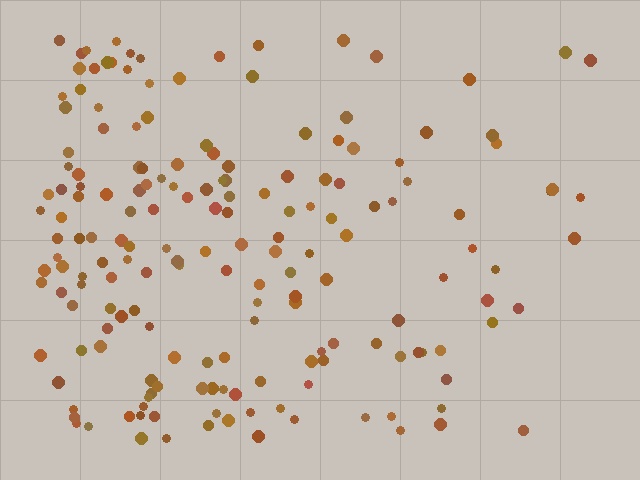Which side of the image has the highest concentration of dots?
The left.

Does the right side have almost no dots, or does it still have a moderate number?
Still a moderate number, just noticeably fewer than the left.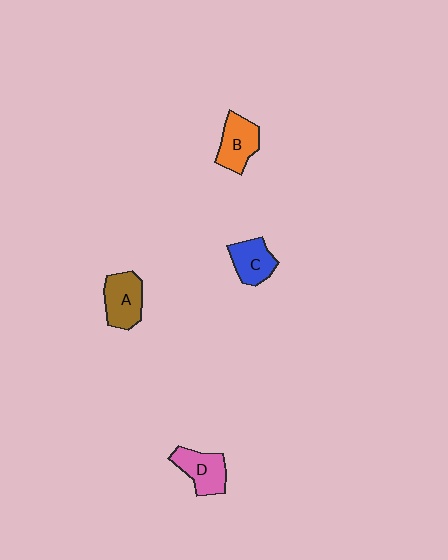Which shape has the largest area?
Shape A (brown).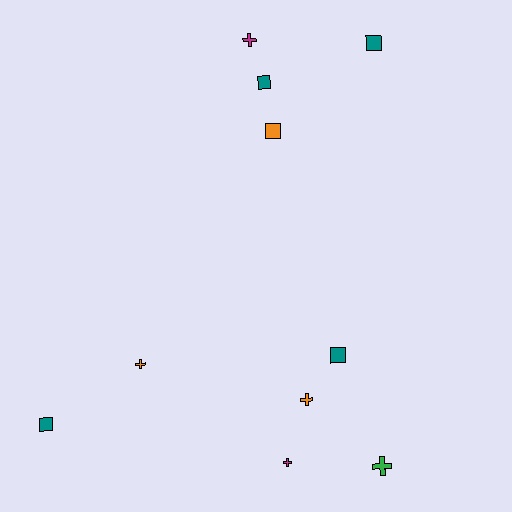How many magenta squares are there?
There are no magenta squares.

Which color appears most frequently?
Teal, with 4 objects.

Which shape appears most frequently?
Cross, with 5 objects.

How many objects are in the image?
There are 10 objects.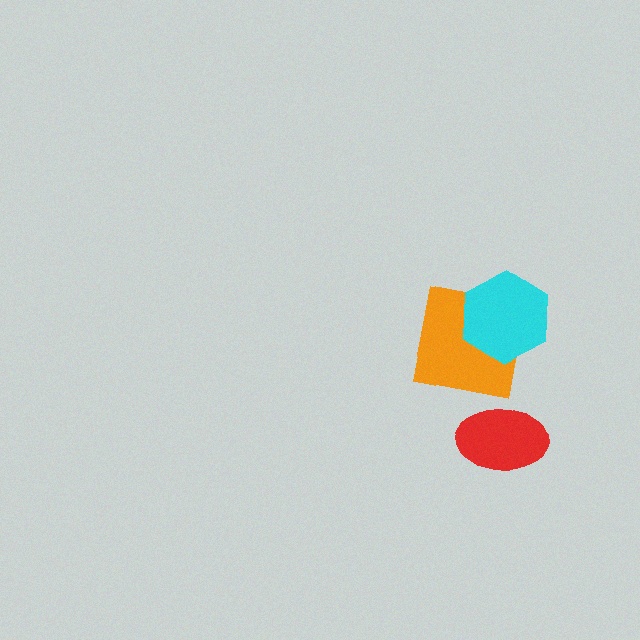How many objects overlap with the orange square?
1 object overlaps with the orange square.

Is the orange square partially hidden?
Yes, it is partially covered by another shape.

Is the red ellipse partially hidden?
No, no other shape covers it.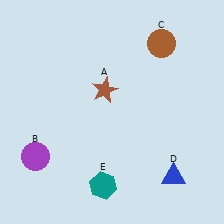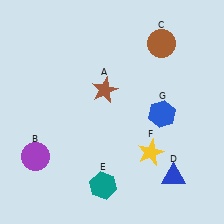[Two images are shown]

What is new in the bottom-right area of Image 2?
A blue hexagon (G) was added in the bottom-right area of Image 2.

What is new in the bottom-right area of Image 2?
A yellow star (F) was added in the bottom-right area of Image 2.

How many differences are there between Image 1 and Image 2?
There are 2 differences between the two images.